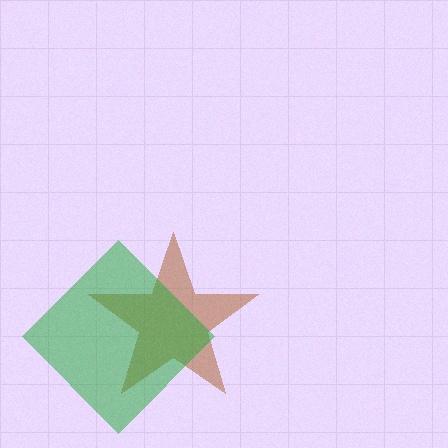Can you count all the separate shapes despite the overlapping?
Yes, there are 2 separate shapes.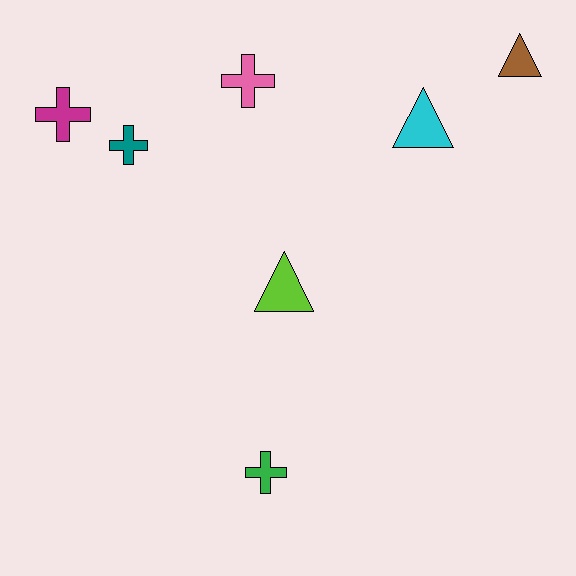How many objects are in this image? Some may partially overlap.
There are 7 objects.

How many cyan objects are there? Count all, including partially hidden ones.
There is 1 cyan object.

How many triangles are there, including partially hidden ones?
There are 3 triangles.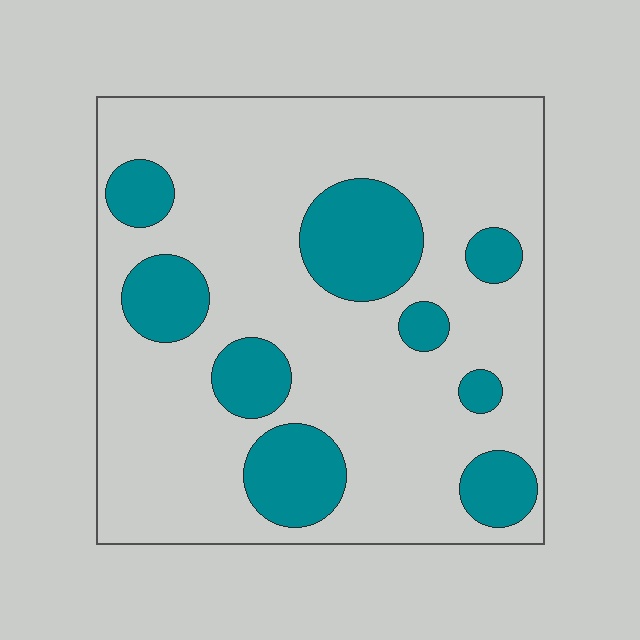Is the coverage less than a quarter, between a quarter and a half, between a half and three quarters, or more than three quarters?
Less than a quarter.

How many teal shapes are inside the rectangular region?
9.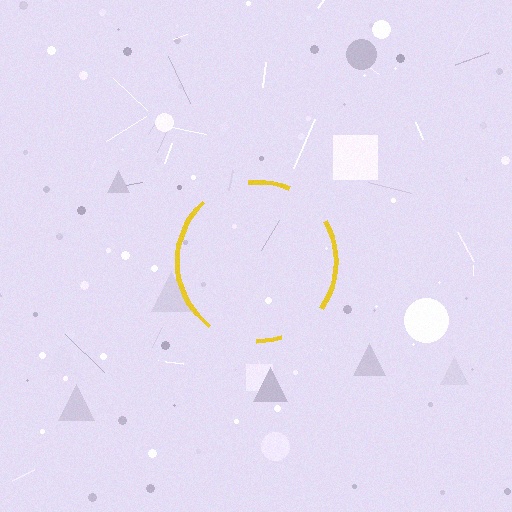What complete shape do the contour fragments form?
The contour fragments form a circle.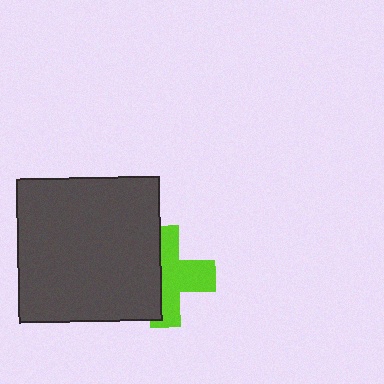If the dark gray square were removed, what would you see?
You would see the complete lime cross.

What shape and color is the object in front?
The object in front is a dark gray square.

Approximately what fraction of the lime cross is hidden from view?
Roughly 43% of the lime cross is hidden behind the dark gray square.